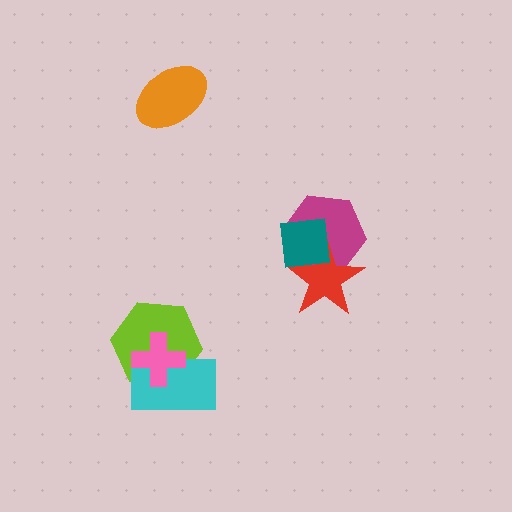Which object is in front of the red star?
The teal square is in front of the red star.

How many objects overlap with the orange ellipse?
0 objects overlap with the orange ellipse.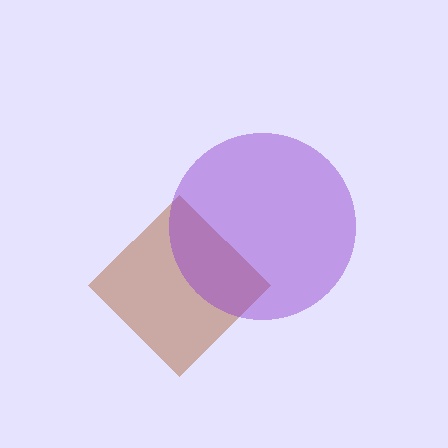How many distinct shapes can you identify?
There are 2 distinct shapes: a brown diamond, a purple circle.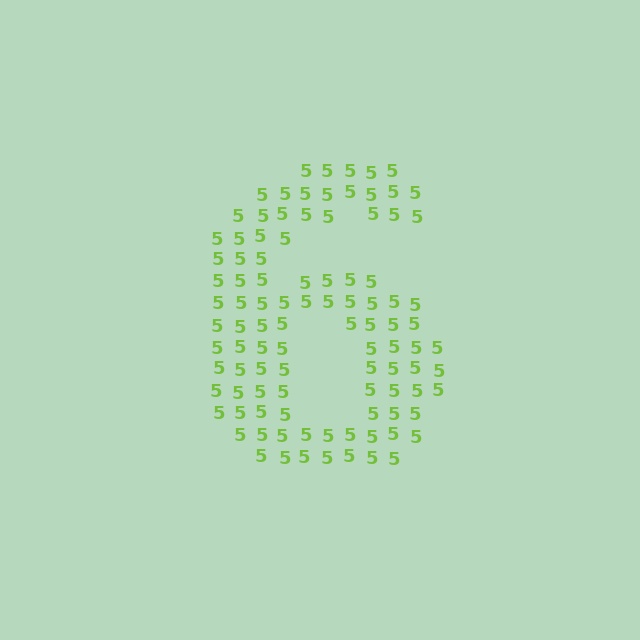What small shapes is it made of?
It is made of small digit 5's.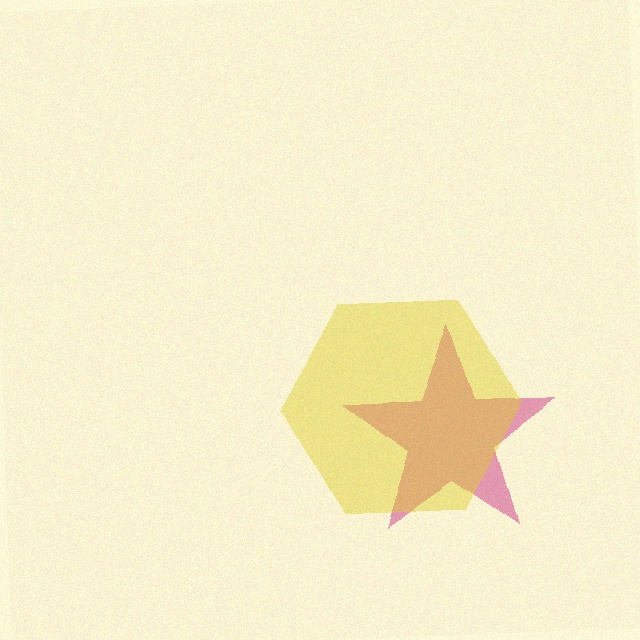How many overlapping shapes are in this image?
There are 2 overlapping shapes in the image.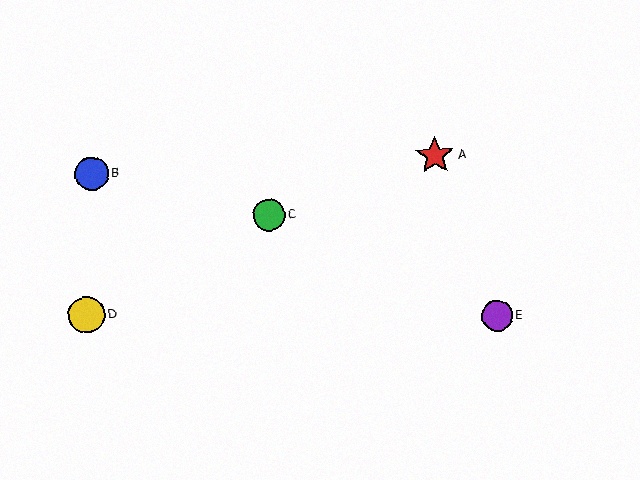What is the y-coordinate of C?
Object C is at y≈215.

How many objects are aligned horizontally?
2 objects (A, B) are aligned horizontally.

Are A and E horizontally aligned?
No, A is at y≈156 and E is at y≈316.